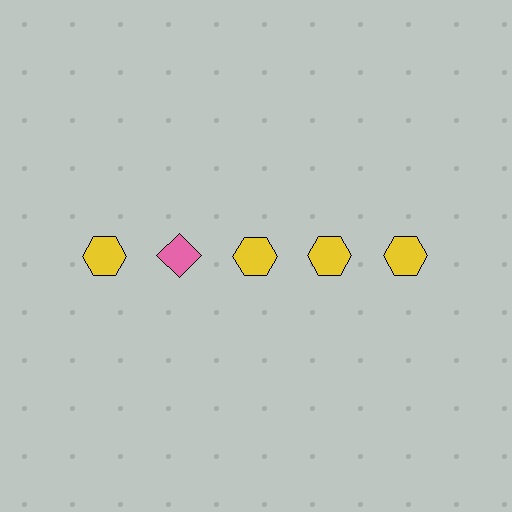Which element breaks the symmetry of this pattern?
The pink diamond in the top row, second from left column breaks the symmetry. All other shapes are yellow hexagons.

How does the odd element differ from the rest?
It differs in both color (pink instead of yellow) and shape (diamond instead of hexagon).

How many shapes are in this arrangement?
There are 5 shapes arranged in a grid pattern.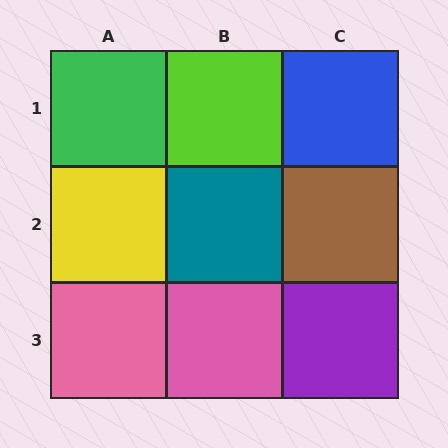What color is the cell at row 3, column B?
Pink.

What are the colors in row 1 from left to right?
Green, lime, blue.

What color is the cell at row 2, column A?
Yellow.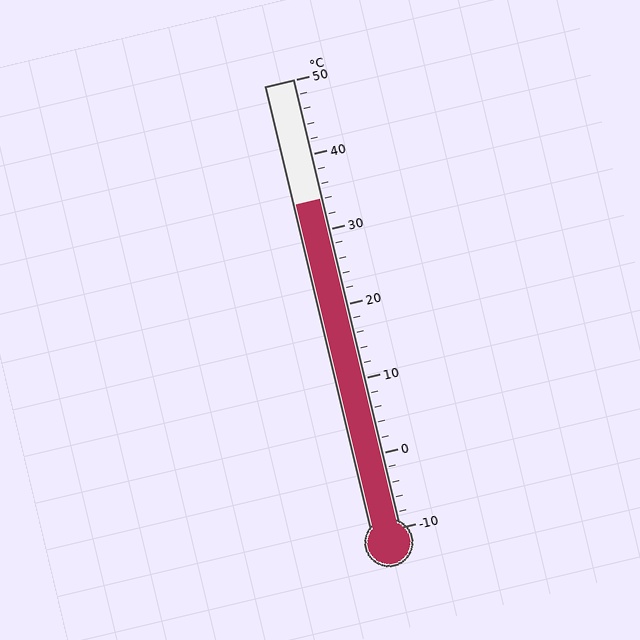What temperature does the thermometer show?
The thermometer shows approximately 34°C.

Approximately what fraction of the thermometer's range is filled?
The thermometer is filled to approximately 75% of its range.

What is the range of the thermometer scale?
The thermometer scale ranges from -10°C to 50°C.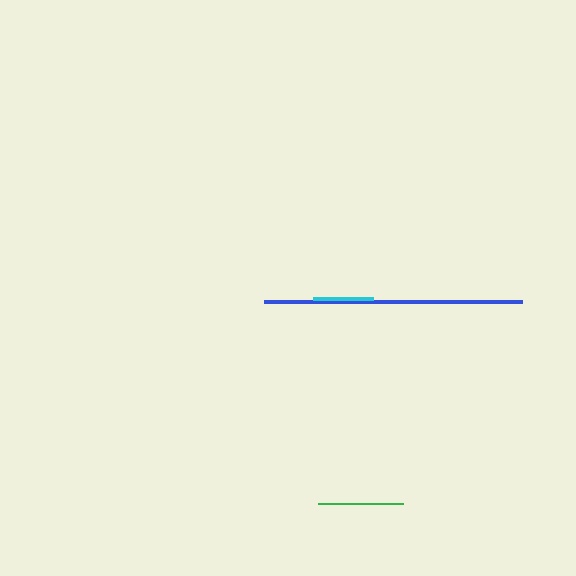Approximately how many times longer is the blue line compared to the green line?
The blue line is approximately 3.1 times the length of the green line.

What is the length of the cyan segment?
The cyan segment is approximately 60 pixels long.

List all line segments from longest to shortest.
From longest to shortest: blue, green, cyan.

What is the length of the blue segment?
The blue segment is approximately 258 pixels long.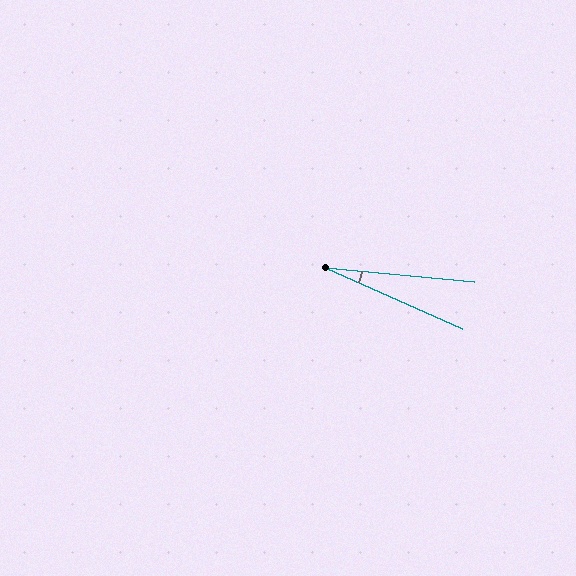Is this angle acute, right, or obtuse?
It is acute.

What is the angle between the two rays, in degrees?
Approximately 19 degrees.